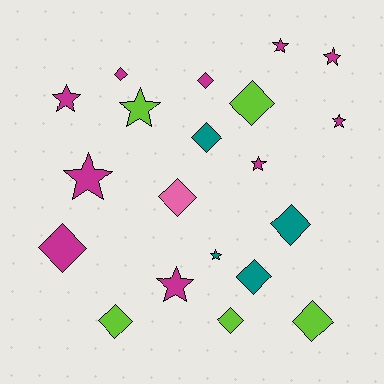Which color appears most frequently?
Magenta, with 10 objects.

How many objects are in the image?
There are 20 objects.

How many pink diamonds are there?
There is 1 pink diamond.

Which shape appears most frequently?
Diamond, with 11 objects.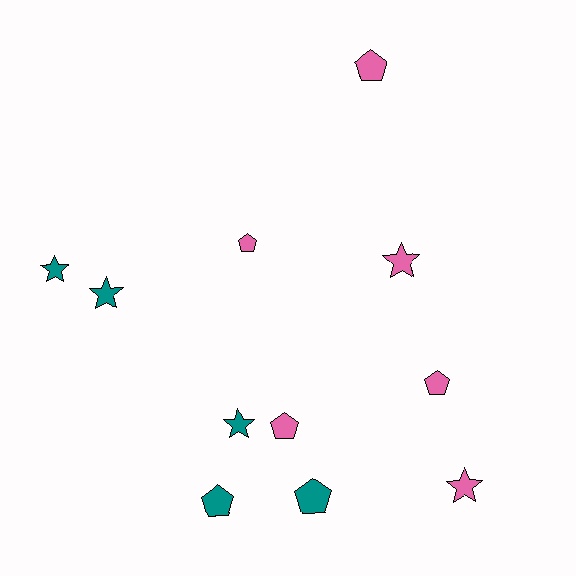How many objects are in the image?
There are 11 objects.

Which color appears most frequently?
Pink, with 6 objects.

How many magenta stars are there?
There are no magenta stars.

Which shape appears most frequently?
Pentagon, with 6 objects.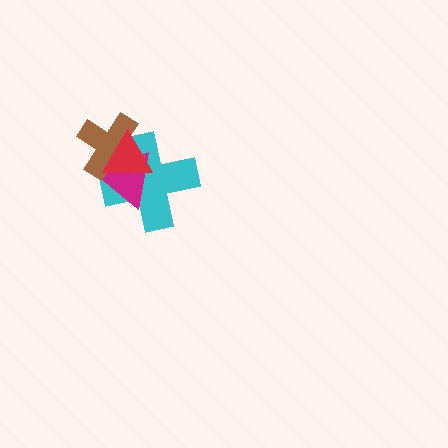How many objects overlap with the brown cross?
3 objects overlap with the brown cross.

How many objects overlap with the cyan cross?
3 objects overlap with the cyan cross.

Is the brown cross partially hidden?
Yes, it is partially covered by another shape.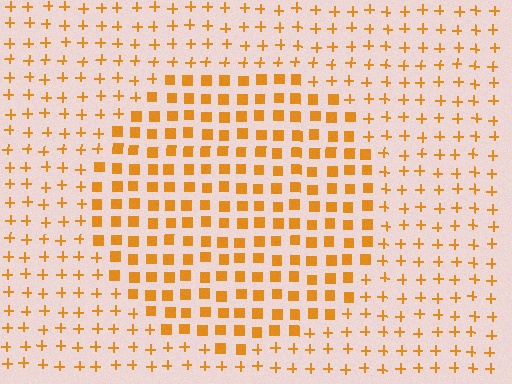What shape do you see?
I see a circle.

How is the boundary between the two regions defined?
The boundary is defined by a change in element shape: squares inside vs. plus signs outside. All elements share the same color and spacing.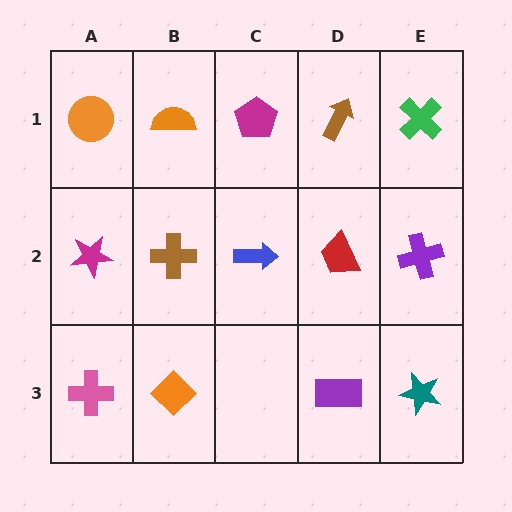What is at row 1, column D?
A brown arrow.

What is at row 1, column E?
A green cross.